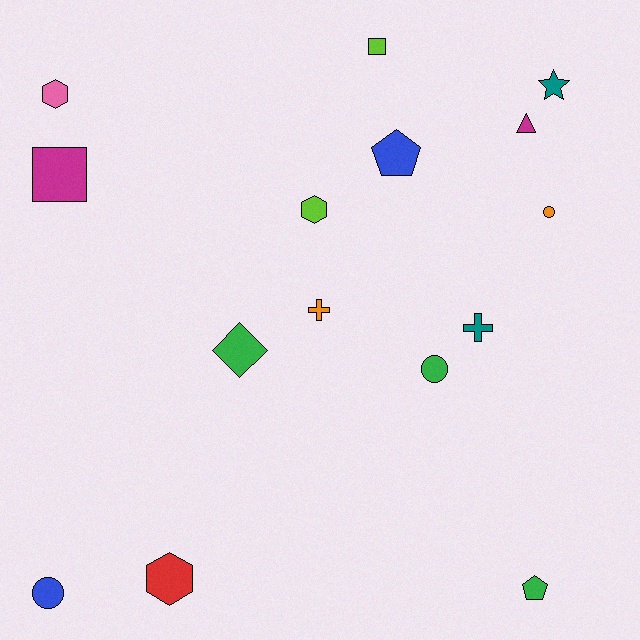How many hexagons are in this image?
There are 3 hexagons.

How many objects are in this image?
There are 15 objects.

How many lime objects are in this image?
There are 2 lime objects.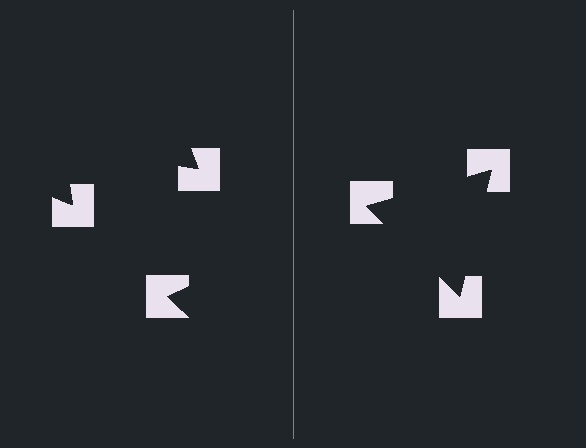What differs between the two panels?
The notched squares are positioned identically on both sides; only the wedge orientations differ. On the right they align to a triangle; on the left they are misaligned.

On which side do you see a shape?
An illusory triangle appears on the right side. On the left side the wedge cuts are rotated, so no coherent shape forms.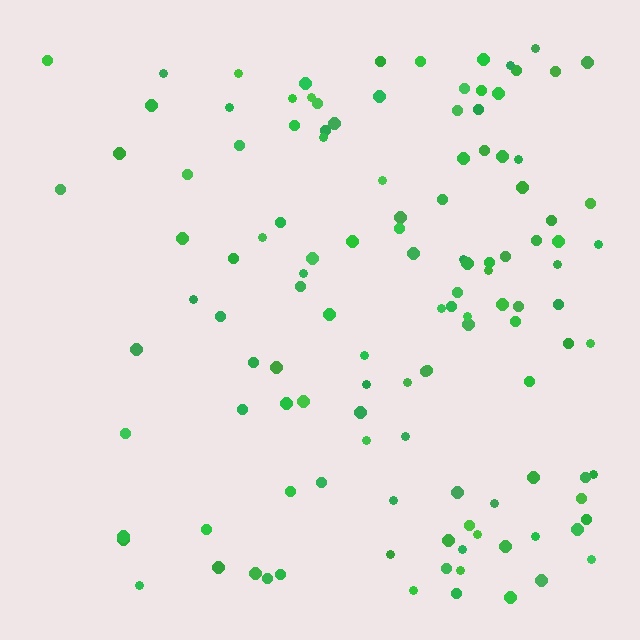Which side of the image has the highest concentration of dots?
The right.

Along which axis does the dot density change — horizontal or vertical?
Horizontal.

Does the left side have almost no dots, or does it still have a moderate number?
Still a moderate number, just noticeably fewer than the right.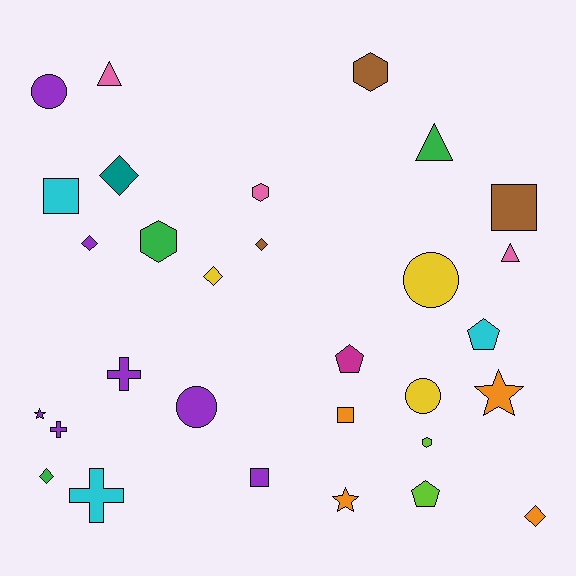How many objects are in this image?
There are 30 objects.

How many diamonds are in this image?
There are 6 diamonds.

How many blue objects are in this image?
There are no blue objects.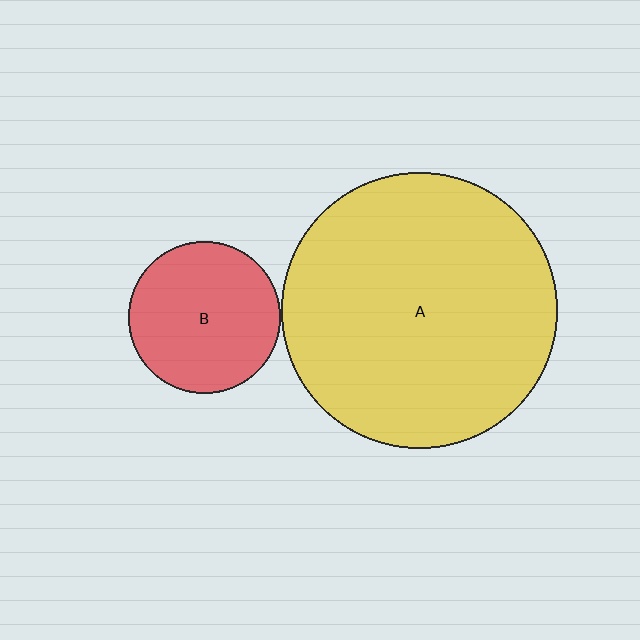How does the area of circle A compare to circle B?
Approximately 3.3 times.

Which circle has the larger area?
Circle A (yellow).